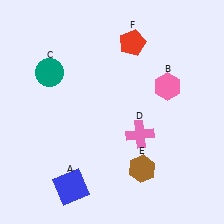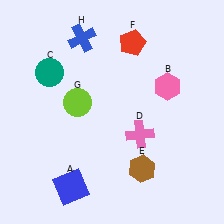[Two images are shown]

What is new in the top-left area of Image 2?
A blue cross (H) was added in the top-left area of Image 2.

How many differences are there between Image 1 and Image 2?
There are 2 differences between the two images.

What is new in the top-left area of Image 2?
A lime circle (G) was added in the top-left area of Image 2.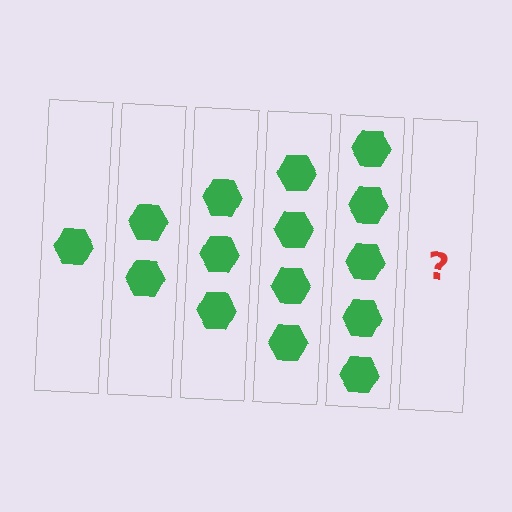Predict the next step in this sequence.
The next step is 6 hexagons.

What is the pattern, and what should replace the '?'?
The pattern is that each step adds one more hexagon. The '?' should be 6 hexagons.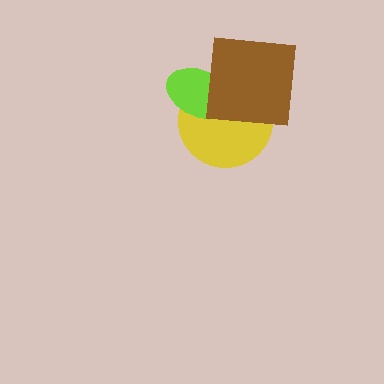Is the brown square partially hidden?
No, no other shape covers it.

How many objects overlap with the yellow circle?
2 objects overlap with the yellow circle.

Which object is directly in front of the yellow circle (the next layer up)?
The lime ellipse is directly in front of the yellow circle.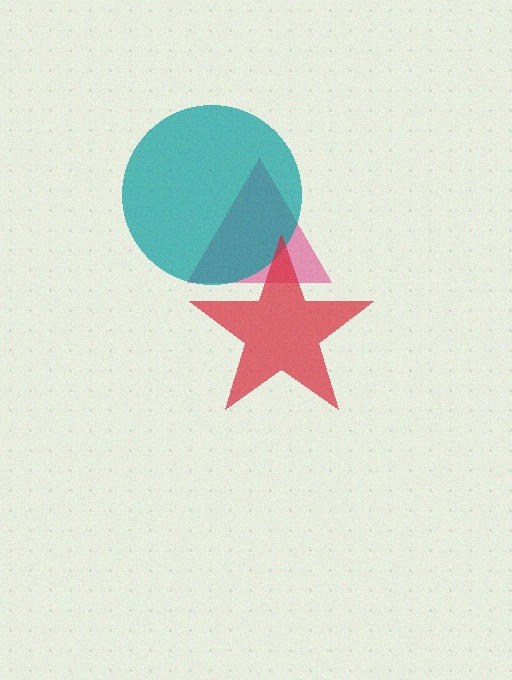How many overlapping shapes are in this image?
There are 3 overlapping shapes in the image.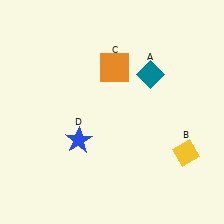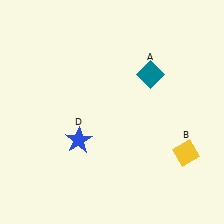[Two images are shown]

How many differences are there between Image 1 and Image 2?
There is 1 difference between the two images.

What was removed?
The orange square (C) was removed in Image 2.